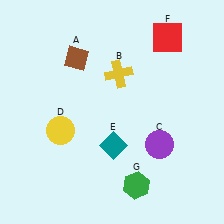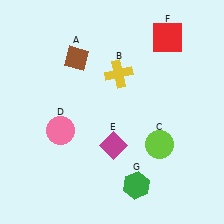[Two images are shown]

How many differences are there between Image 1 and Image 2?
There are 3 differences between the two images.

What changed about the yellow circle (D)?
In Image 1, D is yellow. In Image 2, it changed to pink.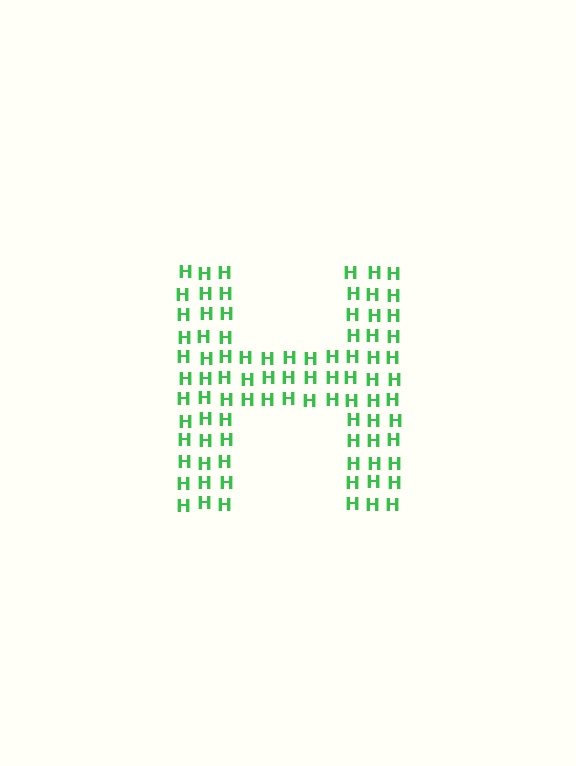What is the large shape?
The large shape is the letter H.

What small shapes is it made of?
It is made of small letter H's.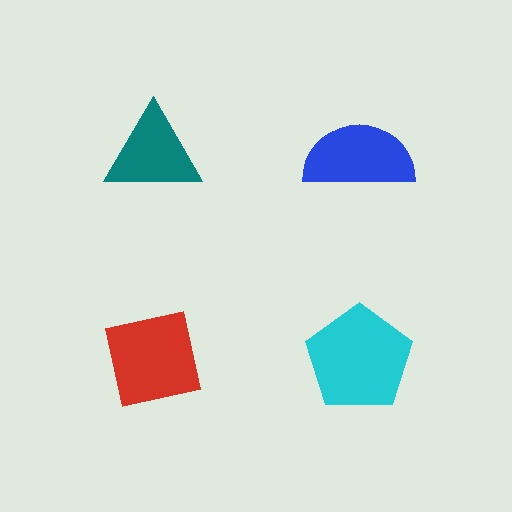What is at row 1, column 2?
A blue semicircle.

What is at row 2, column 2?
A cyan pentagon.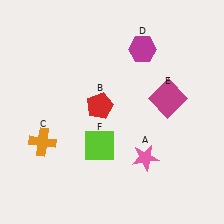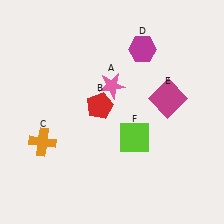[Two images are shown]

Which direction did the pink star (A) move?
The pink star (A) moved up.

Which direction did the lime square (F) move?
The lime square (F) moved right.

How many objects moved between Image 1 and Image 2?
2 objects moved between the two images.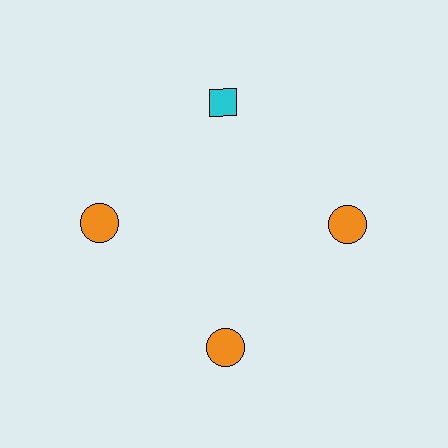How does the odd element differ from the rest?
It differs in both color (cyan instead of orange) and shape (diamond instead of circle).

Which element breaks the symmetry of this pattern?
The cyan diamond at roughly the 12 o'clock position breaks the symmetry. All other shapes are orange circles.